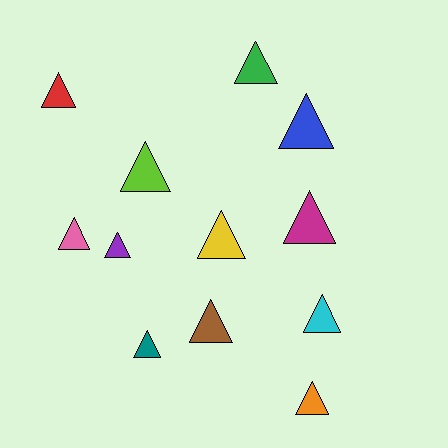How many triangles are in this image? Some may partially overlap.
There are 12 triangles.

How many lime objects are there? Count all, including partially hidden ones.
There is 1 lime object.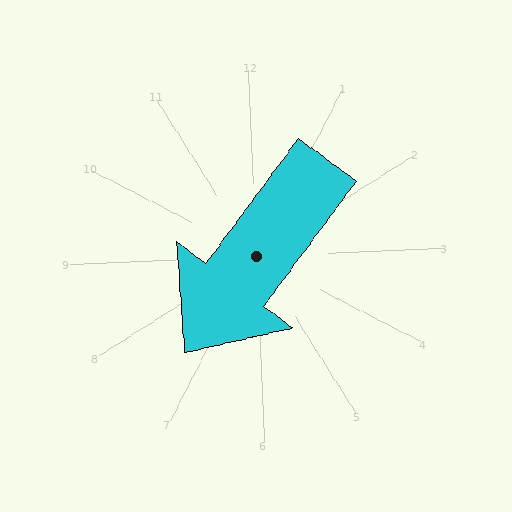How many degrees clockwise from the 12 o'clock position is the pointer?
Approximately 219 degrees.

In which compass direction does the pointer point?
Southwest.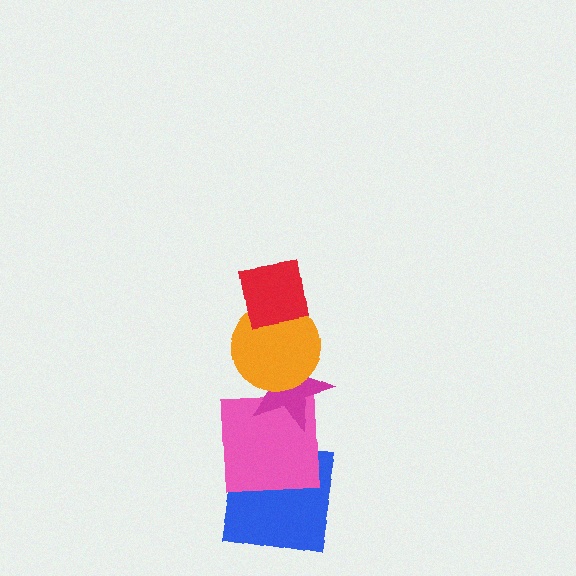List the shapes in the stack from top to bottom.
From top to bottom: the red square, the orange circle, the magenta star, the pink square, the blue square.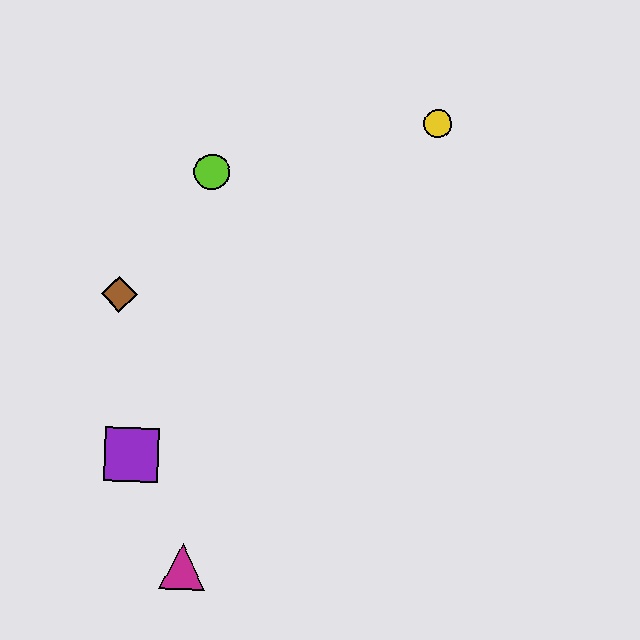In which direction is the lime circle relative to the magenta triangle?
The lime circle is above the magenta triangle.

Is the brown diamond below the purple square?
No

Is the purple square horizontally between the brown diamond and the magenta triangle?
Yes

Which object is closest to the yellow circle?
The lime circle is closest to the yellow circle.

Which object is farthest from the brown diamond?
The yellow circle is farthest from the brown diamond.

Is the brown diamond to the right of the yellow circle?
No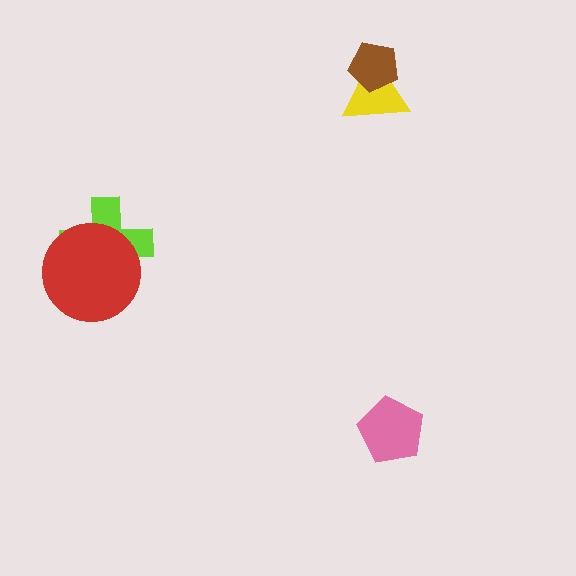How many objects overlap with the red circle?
1 object overlaps with the red circle.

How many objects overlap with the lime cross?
1 object overlaps with the lime cross.